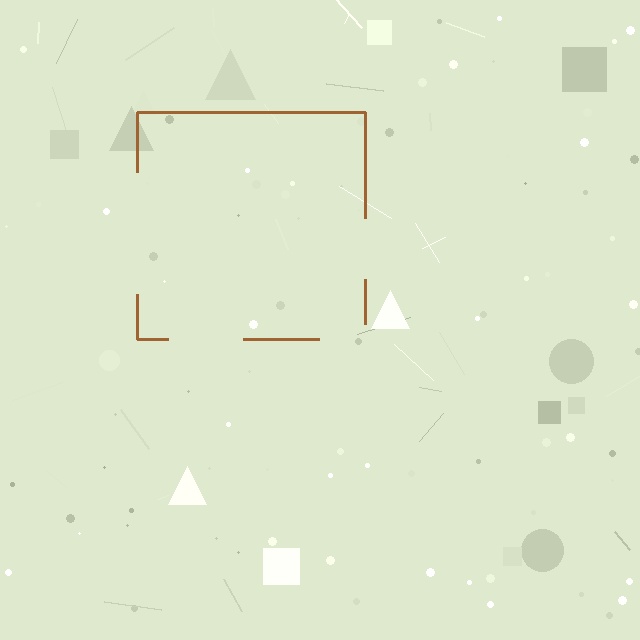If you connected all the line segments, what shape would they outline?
They would outline a square.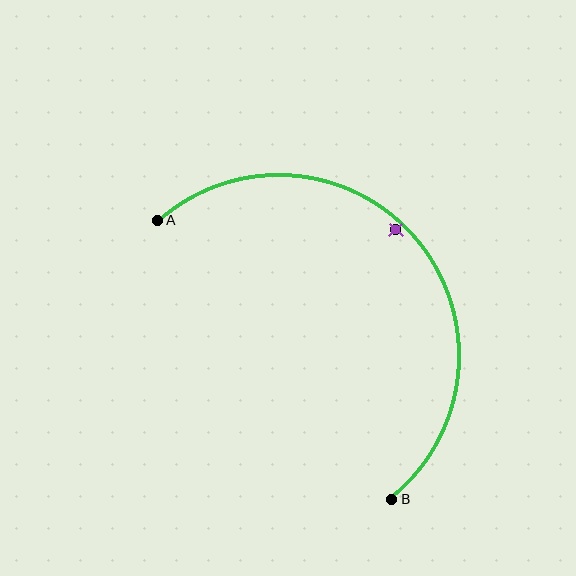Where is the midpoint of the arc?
The arc midpoint is the point on the curve farthest from the straight line joining A and B. It sits above and to the right of that line.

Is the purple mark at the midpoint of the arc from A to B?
No — the purple mark does not lie on the arc at all. It sits slightly inside the curve.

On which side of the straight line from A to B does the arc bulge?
The arc bulges above and to the right of the straight line connecting A and B.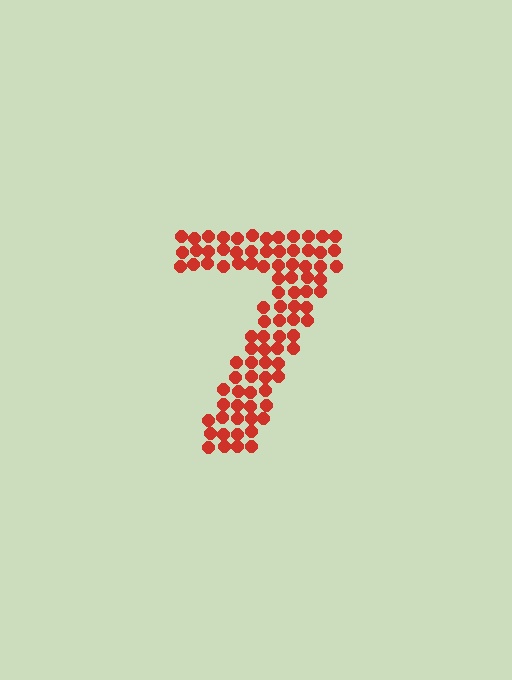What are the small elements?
The small elements are circles.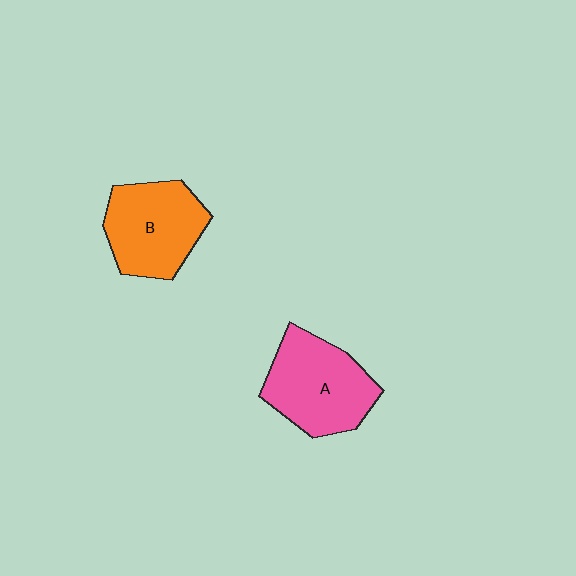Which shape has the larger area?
Shape A (pink).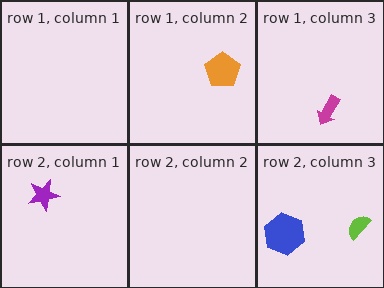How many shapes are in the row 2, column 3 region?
2.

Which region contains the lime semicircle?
The row 2, column 3 region.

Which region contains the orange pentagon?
The row 1, column 2 region.